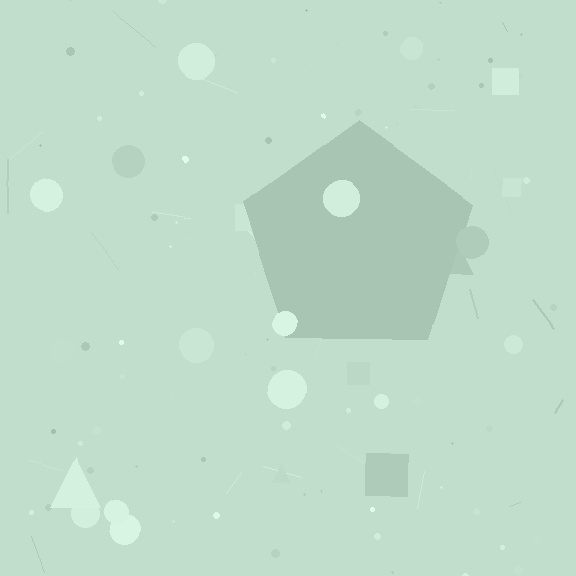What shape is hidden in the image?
A pentagon is hidden in the image.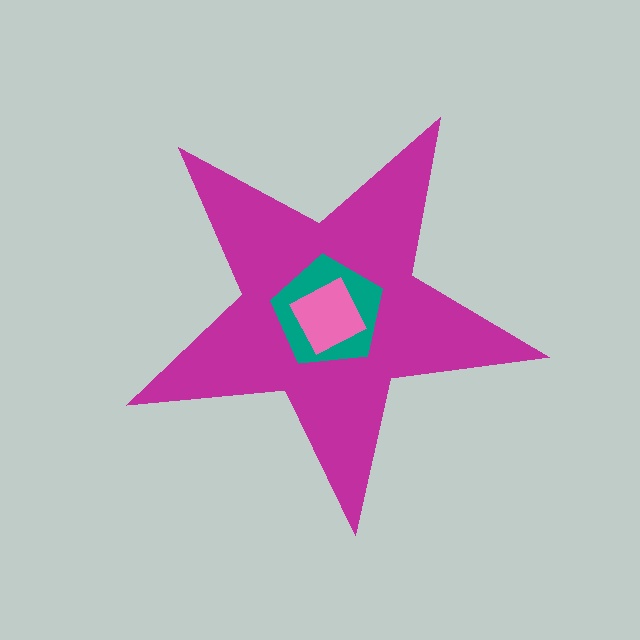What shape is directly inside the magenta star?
The teal pentagon.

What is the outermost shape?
The magenta star.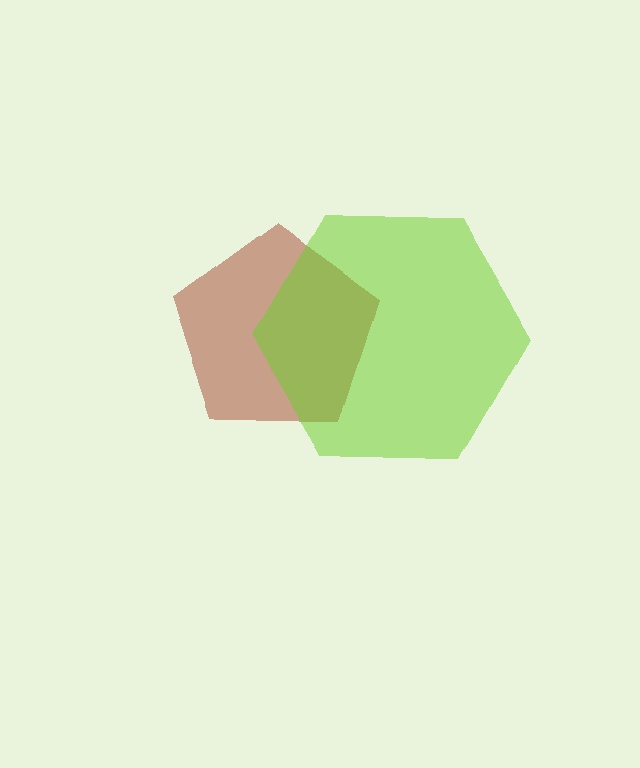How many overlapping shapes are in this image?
There are 2 overlapping shapes in the image.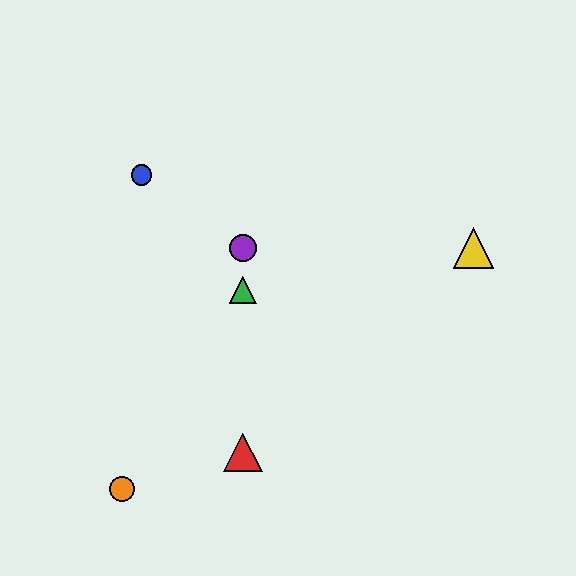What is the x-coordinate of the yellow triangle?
The yellow triangle is at x≈473.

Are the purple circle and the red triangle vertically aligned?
Yes, both are at x≈243.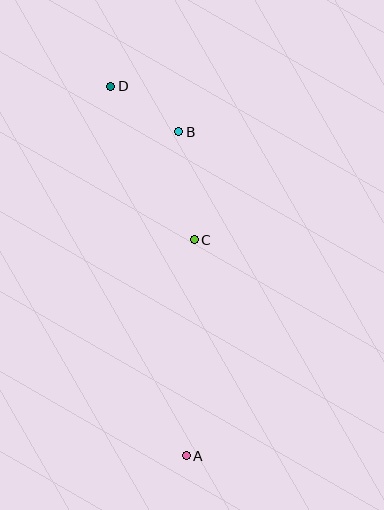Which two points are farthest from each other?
Points A and D are farthest from each other.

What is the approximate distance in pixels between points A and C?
The distance between A and C is approximately 216 pixels.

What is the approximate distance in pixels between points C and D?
The distance between C and D is approximately 175 pixels.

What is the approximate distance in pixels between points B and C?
The distance between B and C is approximately 109 pixels.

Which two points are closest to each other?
Points B and D are closest to each other.